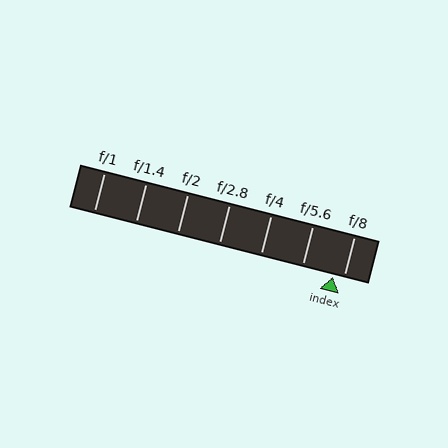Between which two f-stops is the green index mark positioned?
The index mark is between f/5.6 and f/8.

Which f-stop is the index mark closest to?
The index mark is closest to f/8.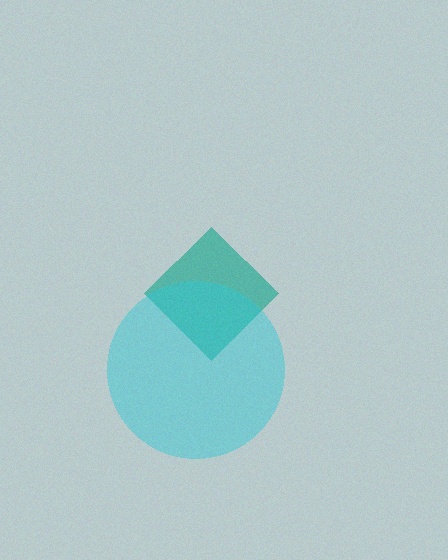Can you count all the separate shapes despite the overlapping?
Yes, there are 2 separate shapes.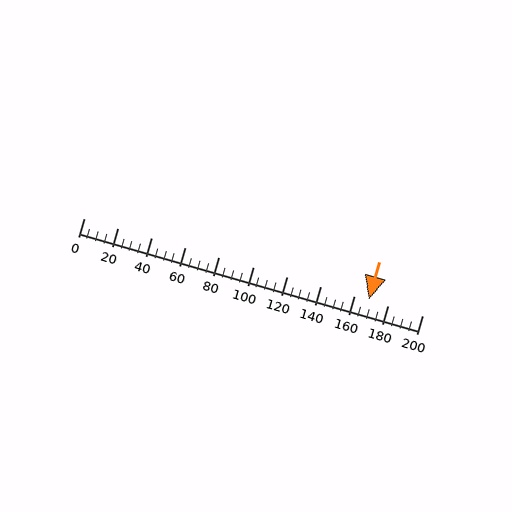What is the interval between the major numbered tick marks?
The major tick marks are spaced 20 units apart.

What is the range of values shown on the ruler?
The ruler shows values from 0 to 200.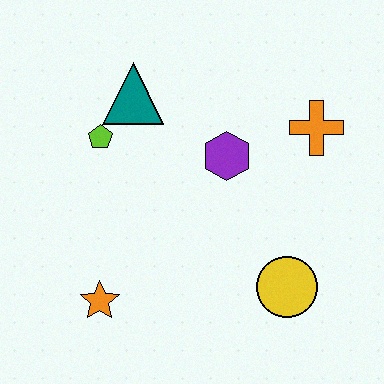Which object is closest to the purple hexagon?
The orange cross is closest to the purple hexagon.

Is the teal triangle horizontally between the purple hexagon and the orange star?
Yes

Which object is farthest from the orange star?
The orange cross is farthest from the orange star.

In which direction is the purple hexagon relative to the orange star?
The purple hexagon is above the orange star.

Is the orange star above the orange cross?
No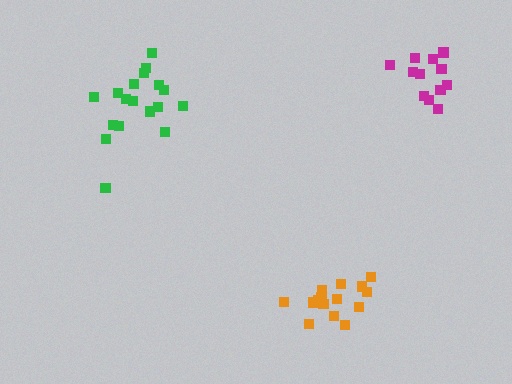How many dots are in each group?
Group 1: 15 dots, Group 2: 12 dots, Group 3: 18 dots (45 total).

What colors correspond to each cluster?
The clusters are colored: orange, magenta, green.